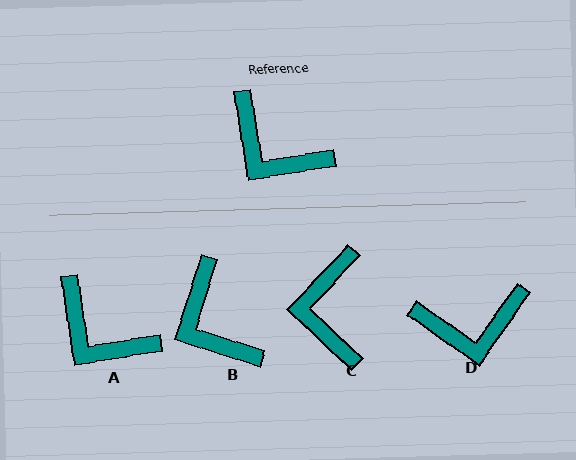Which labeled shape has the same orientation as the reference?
A.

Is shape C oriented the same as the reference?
No, it is off by about 52 degrees.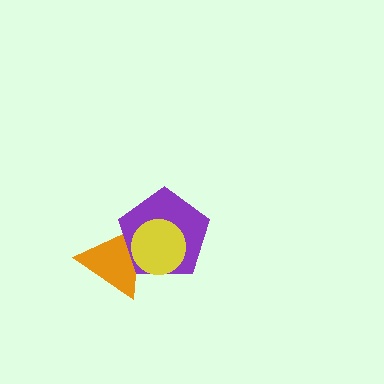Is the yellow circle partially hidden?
No, no other shape covers it.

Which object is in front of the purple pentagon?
The yellow circle is in front of the purple pentagon.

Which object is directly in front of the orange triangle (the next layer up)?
The purple pentagon is directly in front of the orange triangle.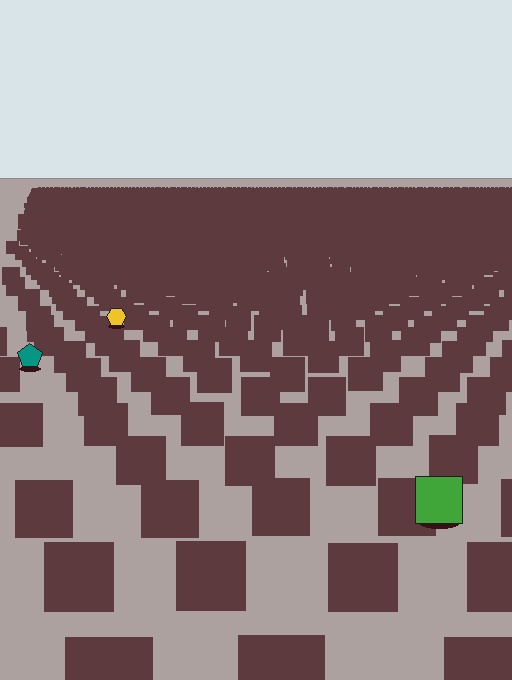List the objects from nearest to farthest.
From nearest to farthest: the green square, the teal pentagon, the yellow hexagon.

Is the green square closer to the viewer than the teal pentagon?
Yes. The green square is closer — you can tell from the texture gradient: the ground texture is coarser near it.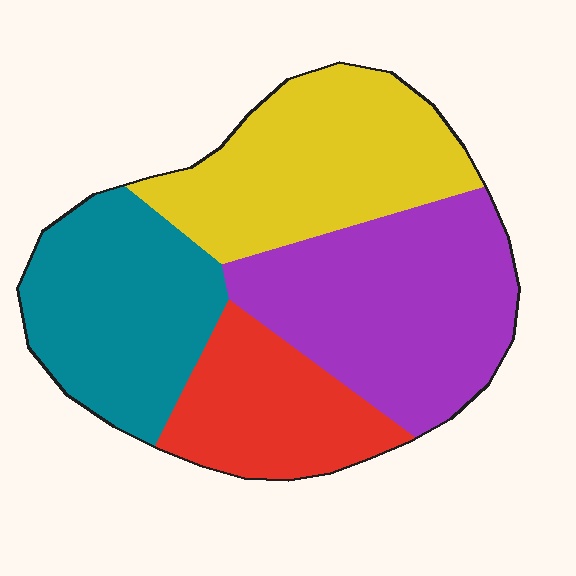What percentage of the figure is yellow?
Yellow covers 27% of the figure.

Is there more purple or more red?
Purple.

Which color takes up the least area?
Red, at roughly 15%.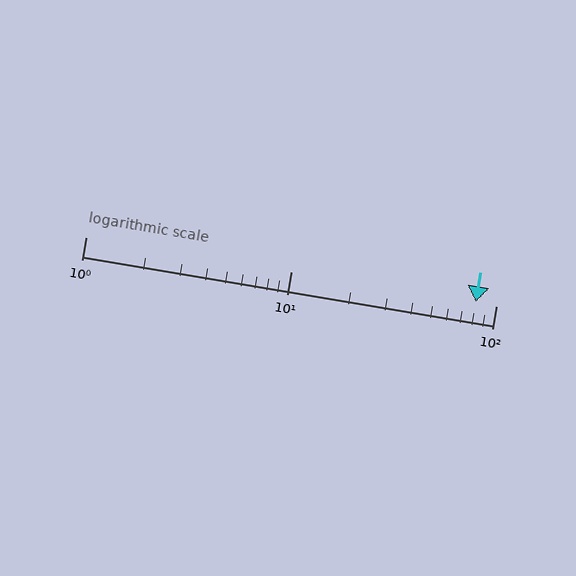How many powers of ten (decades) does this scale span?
The scale spans 2 decades, from 1 to 100.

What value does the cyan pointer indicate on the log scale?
The pointer indicates approximately 80.